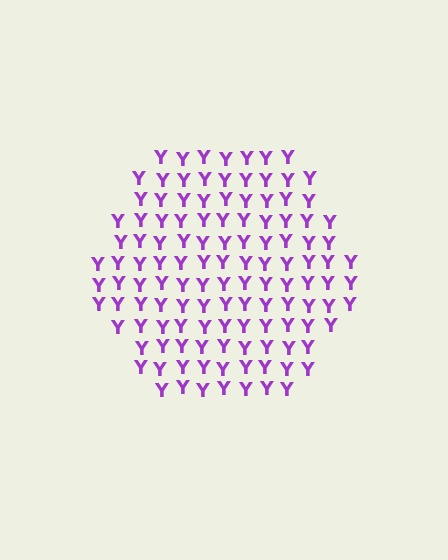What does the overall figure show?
The overall figure shows a hexagon.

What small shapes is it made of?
It is made of small letter Y's.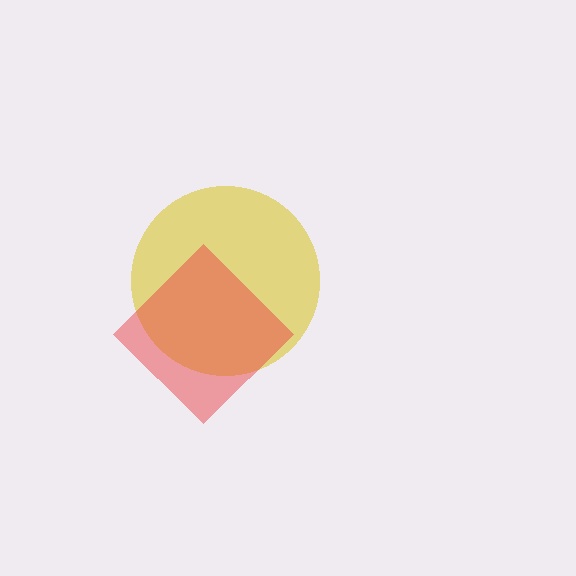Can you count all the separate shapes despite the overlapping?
Yes, there are 2 separate shapes.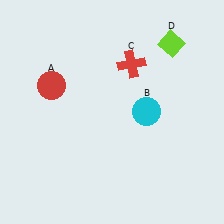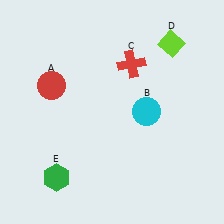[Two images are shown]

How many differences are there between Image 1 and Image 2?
There is 1 difference between the two images.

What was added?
A green hexagon (E) was added in Image 2.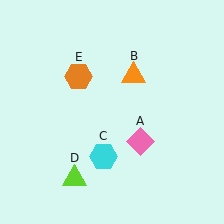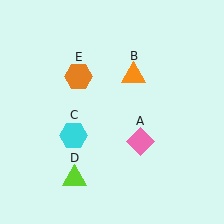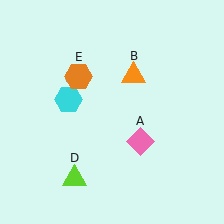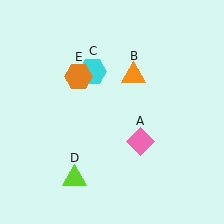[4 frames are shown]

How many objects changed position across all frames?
1 object changed position: cyan hexagon (object C).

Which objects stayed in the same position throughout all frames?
Pink diamond (object A) and orange triangle (object B) and lime triangle (object D) and orange hexagon (object E) remained stationary.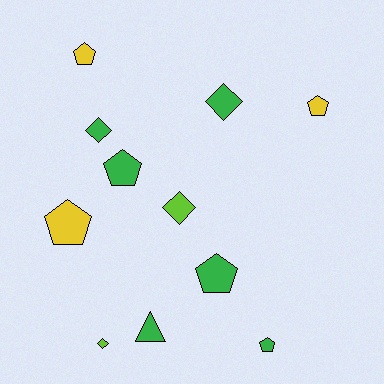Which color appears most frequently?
Green, with 6 objects.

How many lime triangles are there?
There are no lime triangles.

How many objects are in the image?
There are 11 objects.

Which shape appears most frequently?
Pentagon, with 6 objects.